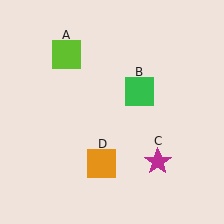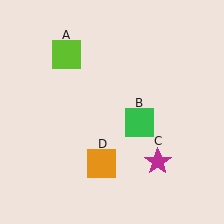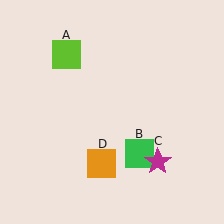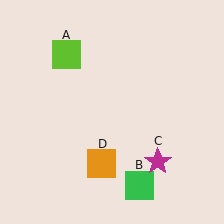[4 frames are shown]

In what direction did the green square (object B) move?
The green square (object B) moved down.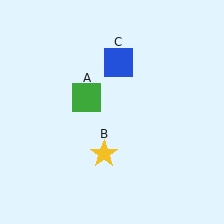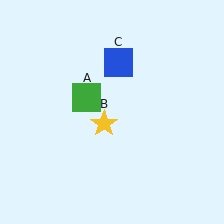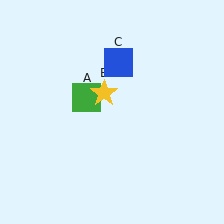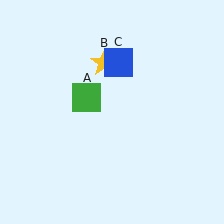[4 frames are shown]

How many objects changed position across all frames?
1 object changed position: yellow star (object B).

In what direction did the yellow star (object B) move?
The yellow star (object B) moved up.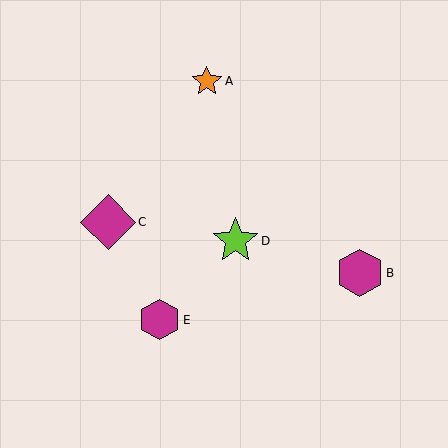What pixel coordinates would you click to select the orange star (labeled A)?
Click at (207, 81) to select the orange star A.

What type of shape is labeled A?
Shape A is an orange star.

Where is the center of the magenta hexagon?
The center of the magenta hexagon is at (360, 273).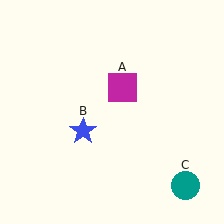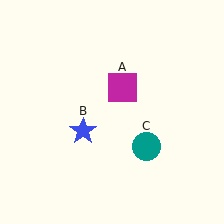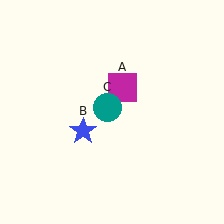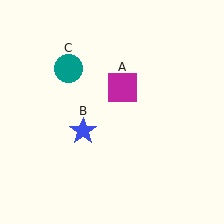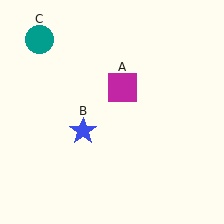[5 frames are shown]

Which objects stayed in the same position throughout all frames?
Magenta square (object A) and blue star (object B) remained stationary.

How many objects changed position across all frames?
1 object changed position: teal circle (object C).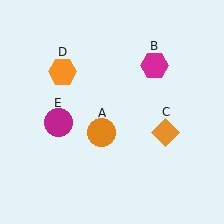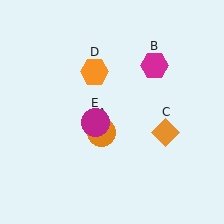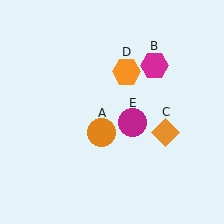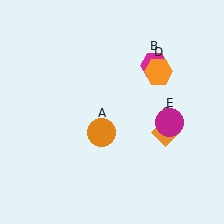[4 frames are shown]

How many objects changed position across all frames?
2 objects changed position: orange hexagon (object D), magenta circle (object E).